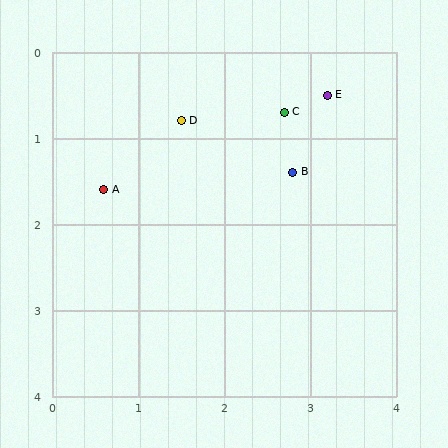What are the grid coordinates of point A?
Point A is at approximately (0.6, 1.6).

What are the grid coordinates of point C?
Point C is at approximately (2.7, 0.7).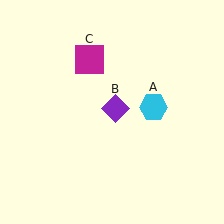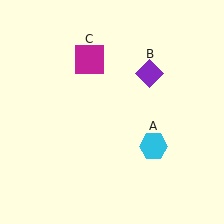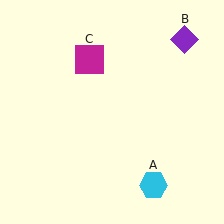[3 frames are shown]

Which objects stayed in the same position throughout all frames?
Magenta square (object C) remained stationary.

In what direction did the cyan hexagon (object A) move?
The cyan hexagon (object A) moved down.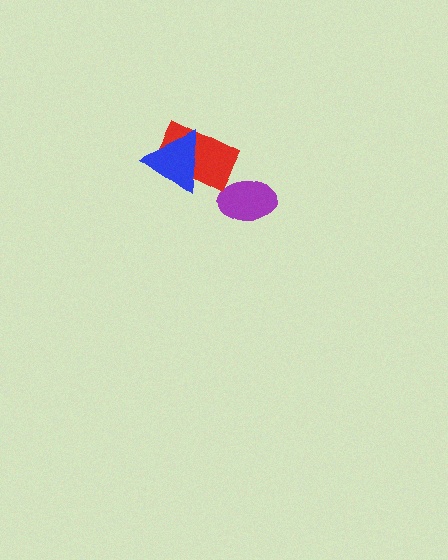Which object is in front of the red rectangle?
The blue triangle is in front of the red rectangle.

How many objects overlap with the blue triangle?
1 object overlaps with the blue triangle.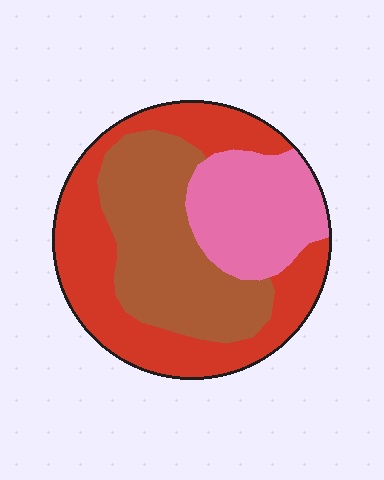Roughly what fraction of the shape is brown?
Brown takes up between a quarter and a half of the shape.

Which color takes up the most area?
Red, at roughly 40%.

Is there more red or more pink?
Red.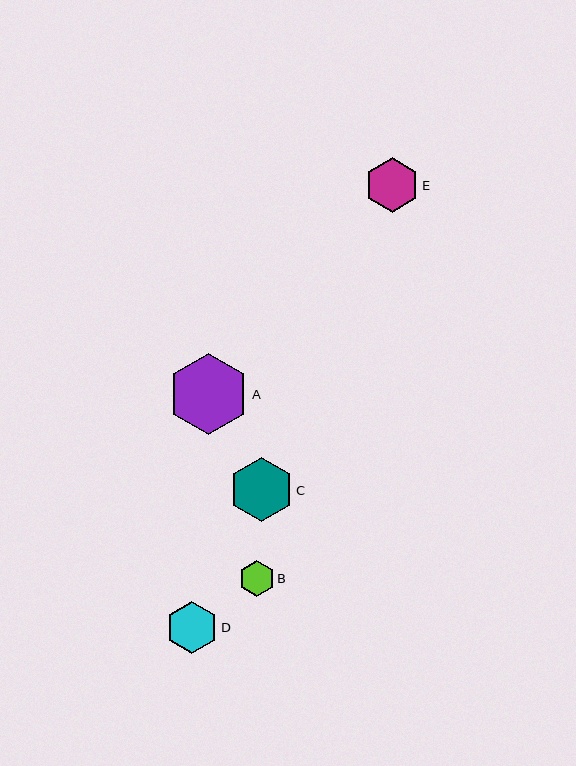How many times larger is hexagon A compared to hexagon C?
Hexagon A is approximately 1.2 times the size of hexagon C.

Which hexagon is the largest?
Hexagon A is the largest with a size of approximately 80 pixels.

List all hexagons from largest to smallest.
From largest to smallest: A, C, E, D, B.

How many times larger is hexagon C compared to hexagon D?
Hexagon C is approximately 1.2 times the size of hexagon D.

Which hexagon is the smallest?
Hexagon B is the smallest with a size of approximately 36 pixels.